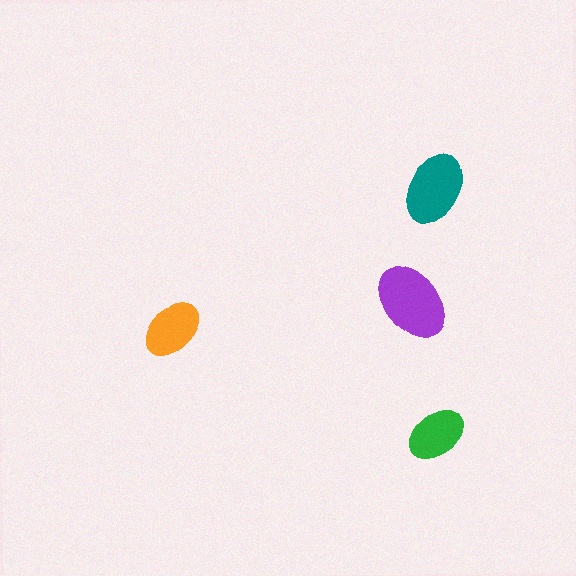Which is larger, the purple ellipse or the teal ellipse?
The purple one.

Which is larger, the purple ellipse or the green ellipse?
The purple one.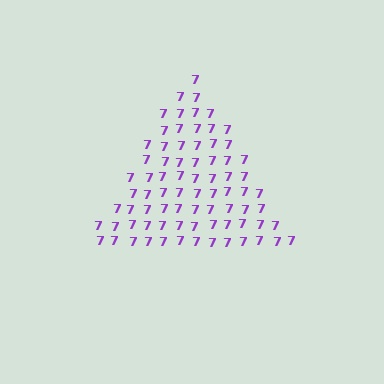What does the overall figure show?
The overall figure shows a triangle.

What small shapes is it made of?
It is made of small digit 7's.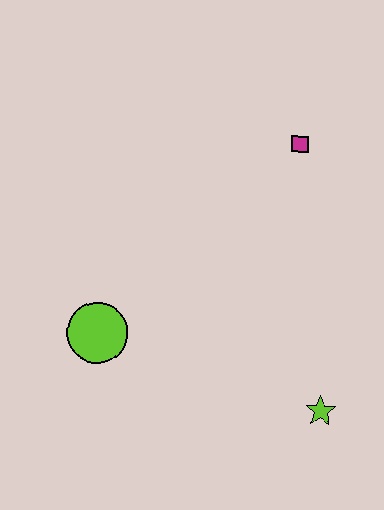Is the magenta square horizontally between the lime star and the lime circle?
Yes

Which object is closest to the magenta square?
The lime star is closest to the magenta square.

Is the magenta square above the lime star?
Yes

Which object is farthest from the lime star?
The magenta square is farthest from the lime star.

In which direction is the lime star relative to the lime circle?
The lime star is to the right of the lime circle.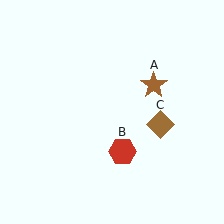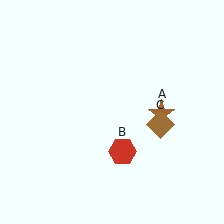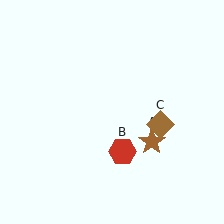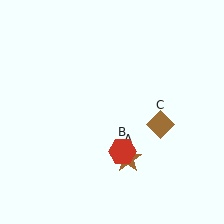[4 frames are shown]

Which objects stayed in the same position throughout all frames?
Red hexagon (object B) and brown diamond (object C) remained stationary.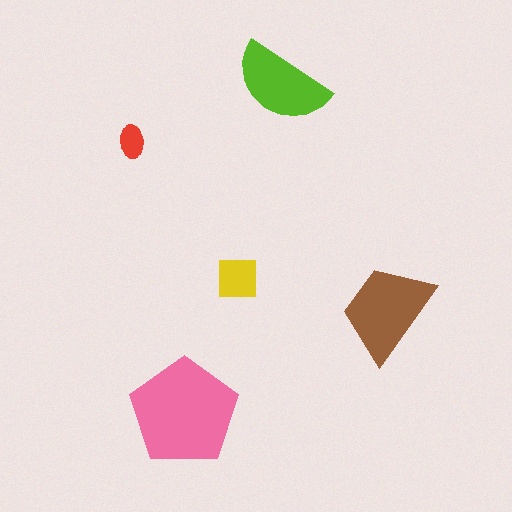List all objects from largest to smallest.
The pink pentagon, the brown trapezoid, the lime semicircle, the yellow square, the red ellipse.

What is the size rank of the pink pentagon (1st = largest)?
1st.